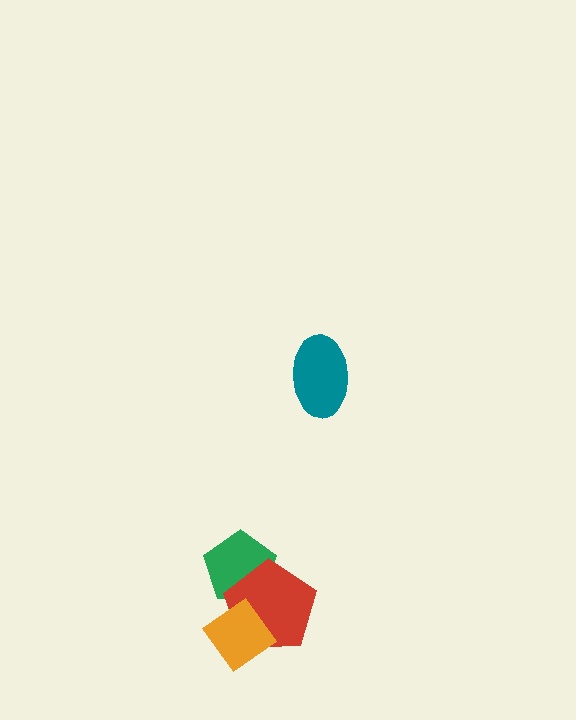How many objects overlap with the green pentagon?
2 objects overlap with the green pentagon.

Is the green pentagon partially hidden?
Yes, it is partially covered by another shape.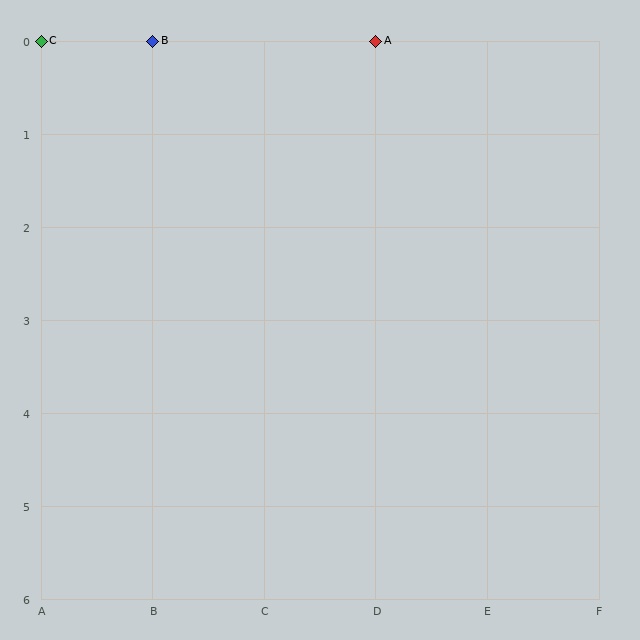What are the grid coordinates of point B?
Point B is at grid coordinates (B, 0).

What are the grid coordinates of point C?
Point C is at grid coordinates (A, 0).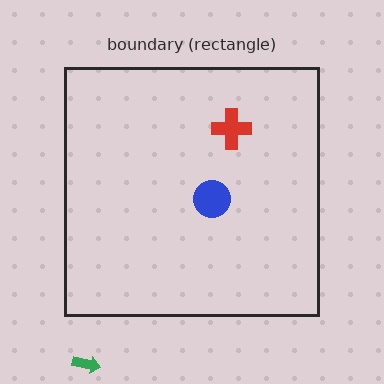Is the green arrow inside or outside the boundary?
Outside.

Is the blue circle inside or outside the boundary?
Inside.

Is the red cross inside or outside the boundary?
Inside.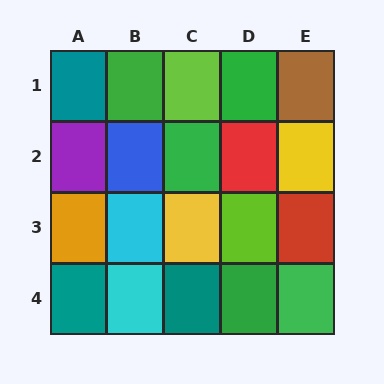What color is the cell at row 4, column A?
Teal.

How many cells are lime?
2 cells are lime.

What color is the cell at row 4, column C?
Teal.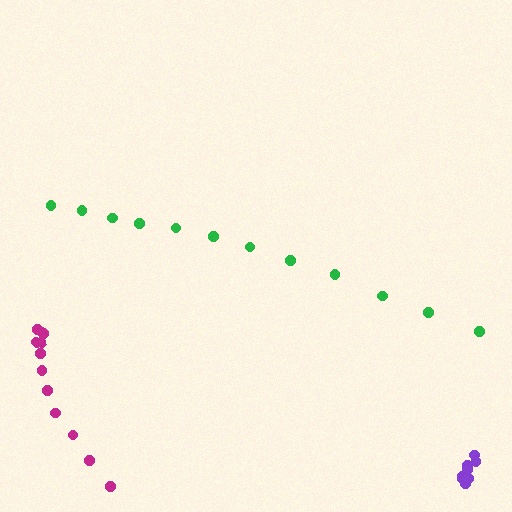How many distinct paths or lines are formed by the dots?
There are 3 distinct paths.